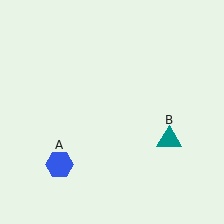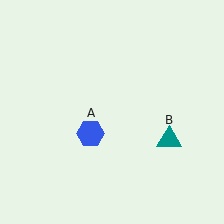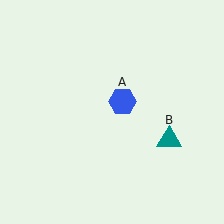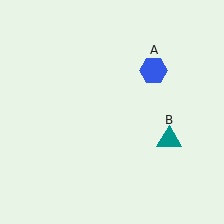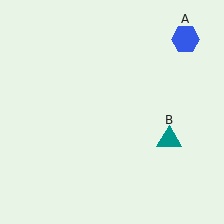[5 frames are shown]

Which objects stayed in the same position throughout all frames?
Teal triangle (object B) remained stationary.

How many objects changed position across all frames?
1 object changed position: blue hexagon (object A).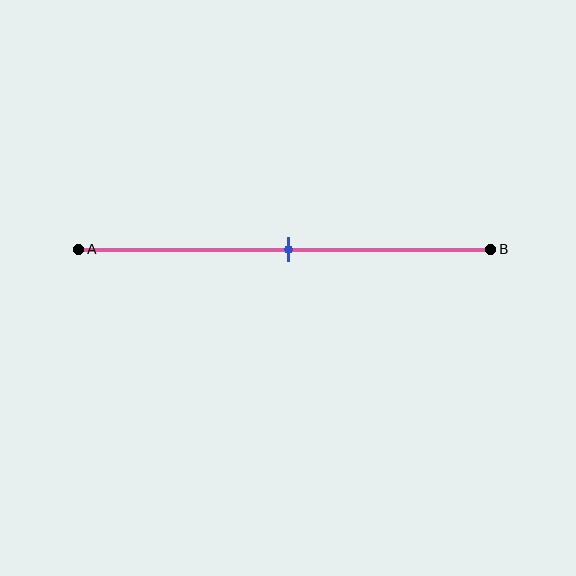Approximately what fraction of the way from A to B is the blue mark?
The blue mark is approximately 50% of the way from A to B.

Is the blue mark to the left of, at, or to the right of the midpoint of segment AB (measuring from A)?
The blue mark is approximately at the midpoint of segment AB.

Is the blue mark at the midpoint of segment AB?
Yes, the mark is approximately at the midpoint.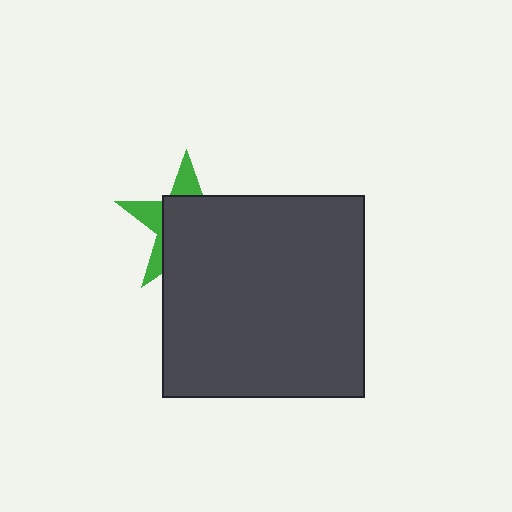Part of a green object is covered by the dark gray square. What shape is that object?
It is a star.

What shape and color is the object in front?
The object in front is a dark gray square.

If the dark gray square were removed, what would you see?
You would see the complete green star.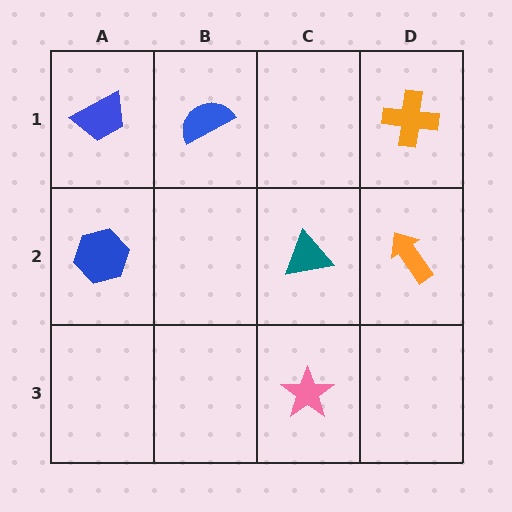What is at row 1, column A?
A blue trapezoid.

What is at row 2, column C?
A teal triangle.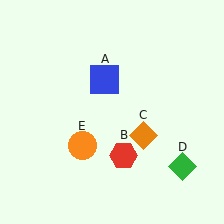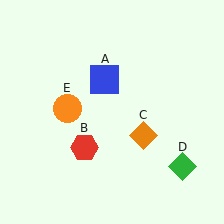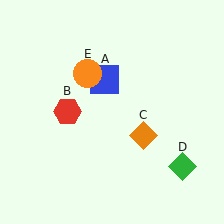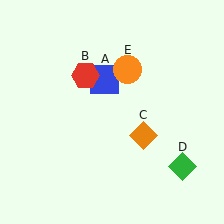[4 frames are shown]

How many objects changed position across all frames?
2 objects changed position: red hexagon (object B), orange circle (object E).